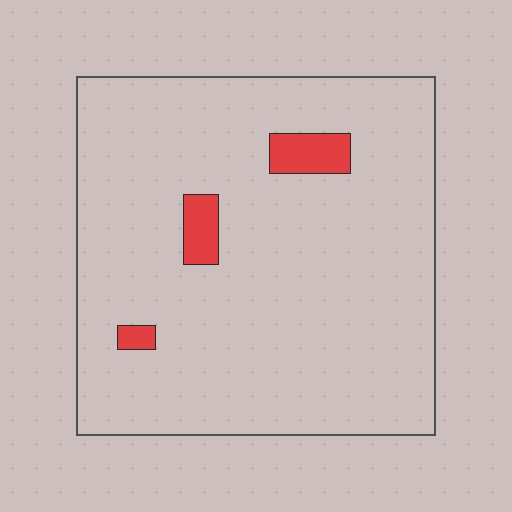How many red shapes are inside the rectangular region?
3.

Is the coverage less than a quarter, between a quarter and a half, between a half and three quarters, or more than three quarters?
Less than a quarter.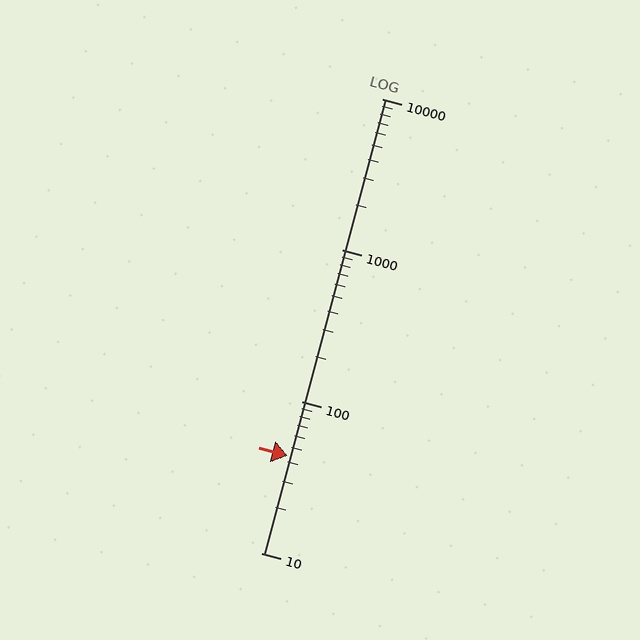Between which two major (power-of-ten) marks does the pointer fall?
The pointer is between 10 and 100.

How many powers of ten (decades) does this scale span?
The scale spans 3 decades, from 10 to 10000.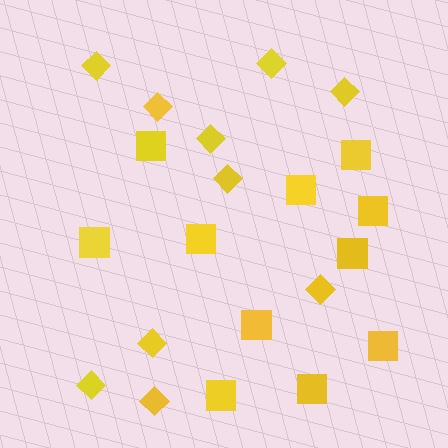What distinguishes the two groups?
There are 2 groups: one group of squares (11) and one group of diamonds (10).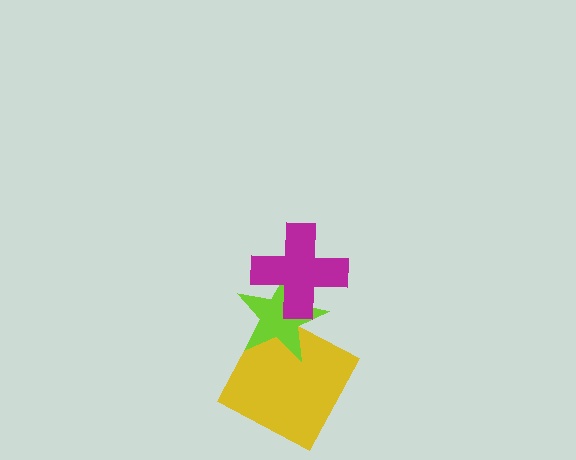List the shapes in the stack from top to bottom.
From top to bottom: the magenta cross, the lime star, the yellow square.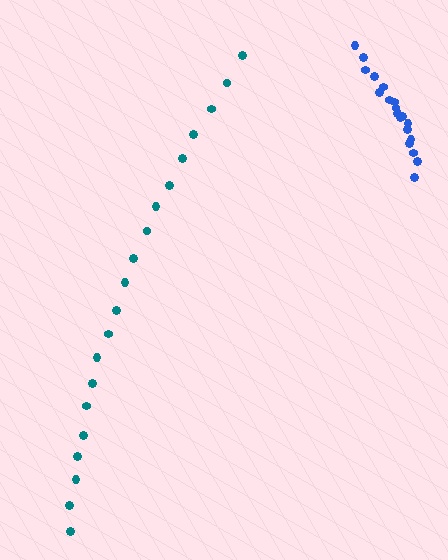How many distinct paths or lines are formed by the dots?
There are 2 distinct paths.